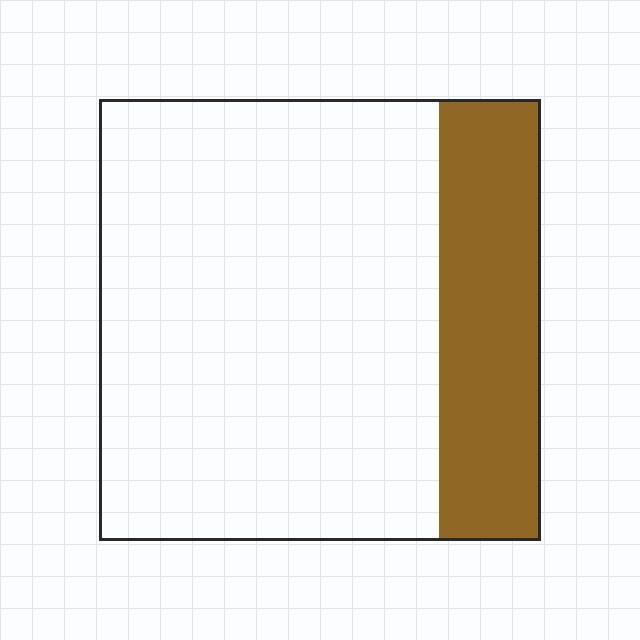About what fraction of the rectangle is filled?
About one quarter (1/4).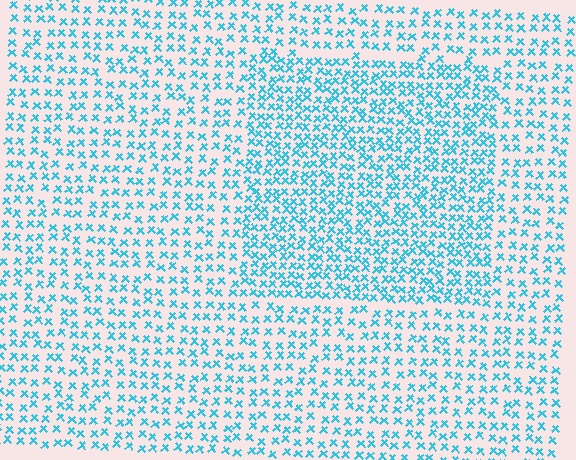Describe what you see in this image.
The image contains small cyan elements arranged at two different densities. A rectangle-shaped region is visible where the elements are more densely packed than the surrounding area.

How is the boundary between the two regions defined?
The boundary is defined by a change in element density (approximately 1.7x ratio). All elements are the same color, size, and shape.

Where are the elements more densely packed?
The elements are more densely packed inside the rectangle boundary.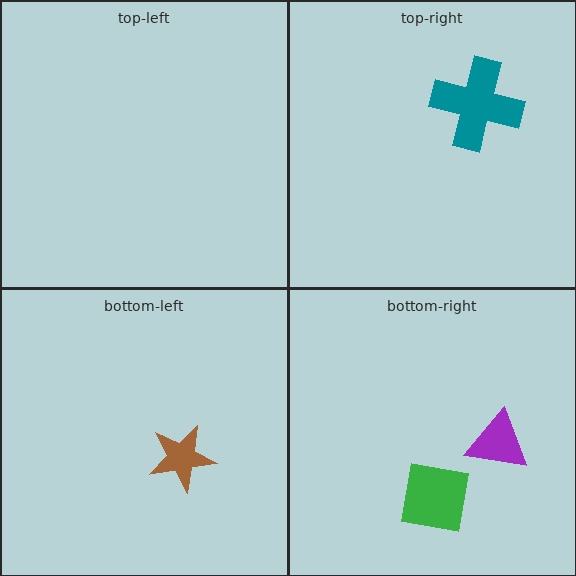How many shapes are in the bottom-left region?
1.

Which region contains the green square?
The bottom-right region.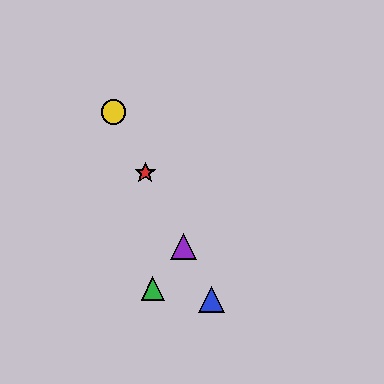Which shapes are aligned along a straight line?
The red star, the blue triangle, the yellow circle, the purple triangle are aligned along a straight line.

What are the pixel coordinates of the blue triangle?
The blue triangle is at (211, 300).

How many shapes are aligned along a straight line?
4 shapes (the red star, the blue triangle, the yellow circle, the purple triangle) are aligned along a straight line.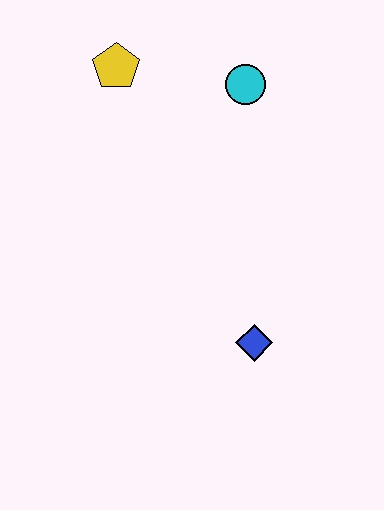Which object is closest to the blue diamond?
The cyan circle is closest to the blue diamond.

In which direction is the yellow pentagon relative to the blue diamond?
The yellow pentagon is above the blue diamond.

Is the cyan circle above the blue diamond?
Yes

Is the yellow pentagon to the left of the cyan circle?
Yes